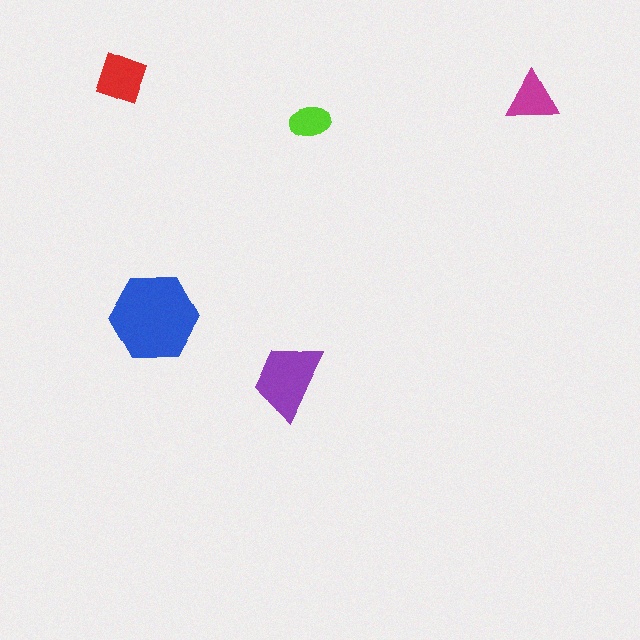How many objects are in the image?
There are 5 objects in the image.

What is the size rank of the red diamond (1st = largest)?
3rd.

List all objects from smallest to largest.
The lime ellipse, the magenta triangle, the red diamond, the purple trapezoid, the blue hexagon.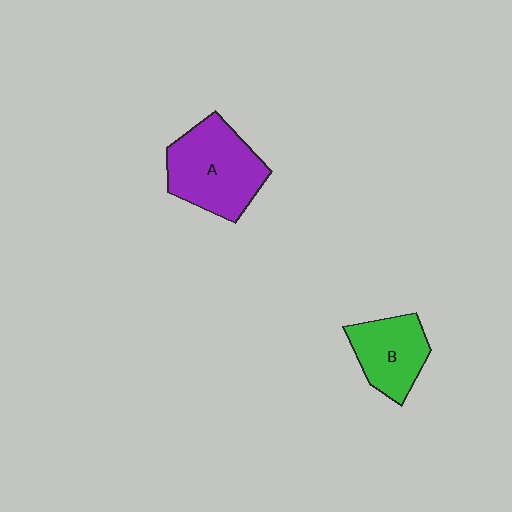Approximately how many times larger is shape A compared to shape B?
Approximately 1.5 times.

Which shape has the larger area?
Shape A (purple).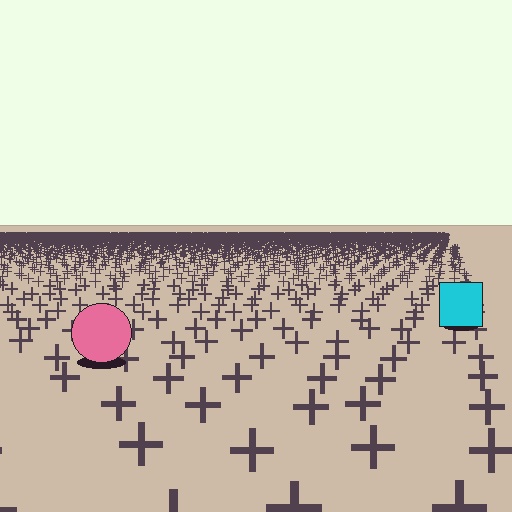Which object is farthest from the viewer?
The cyan square is farthest from the viewer. It appears smaller and the ground texture around it is denser.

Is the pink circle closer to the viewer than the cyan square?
Yes. The pink circle is closer — you can tell from the texture gradient: the ground texture is coarser near it.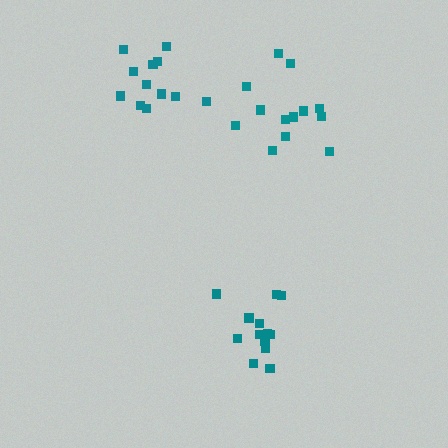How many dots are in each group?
Group 1: 13 dots, Group 2: 12 dots, Group 3: 13 dots (38 total).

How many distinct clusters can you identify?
There are 3 distinct clusters.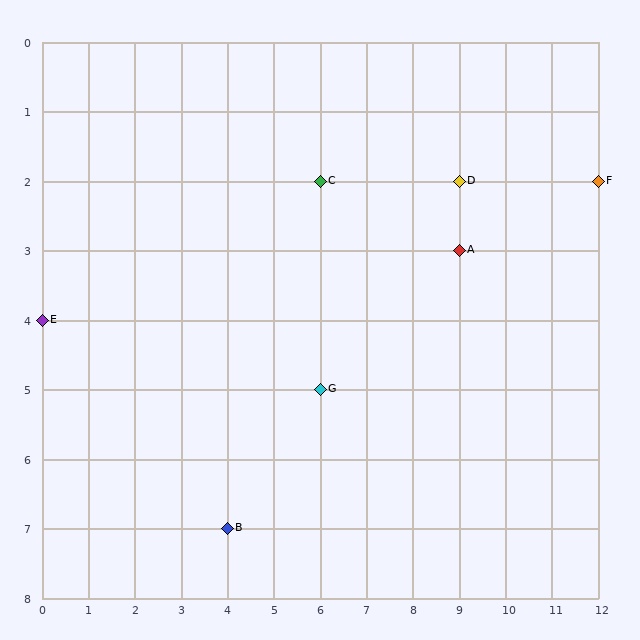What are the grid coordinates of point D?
Point D is at grid coordinates (9, 2).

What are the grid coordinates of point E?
Point E is at grid coordinates (0, 4).